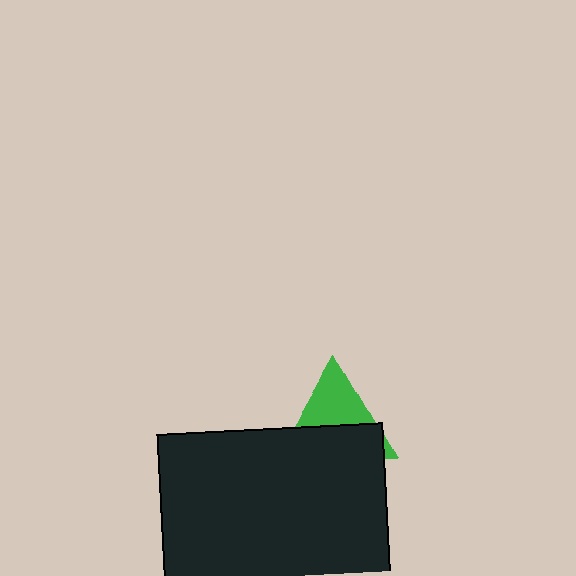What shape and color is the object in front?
The object in front is a black rectangle.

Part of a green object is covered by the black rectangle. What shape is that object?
It is a triangle.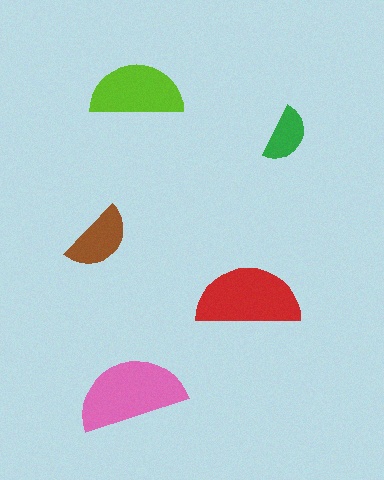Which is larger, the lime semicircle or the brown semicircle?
The lime one.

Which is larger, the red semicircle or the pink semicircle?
The pink one.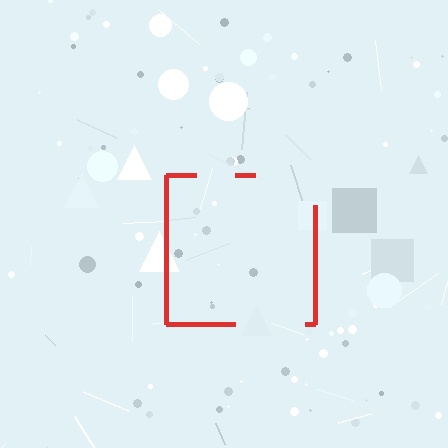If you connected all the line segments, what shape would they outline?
They would outline a square.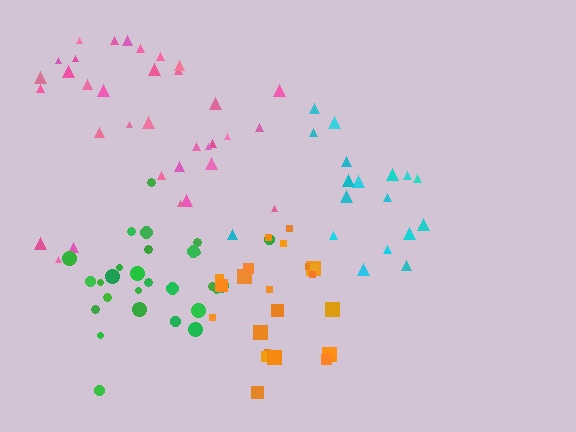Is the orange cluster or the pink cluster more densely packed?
Orange.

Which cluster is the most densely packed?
Orange.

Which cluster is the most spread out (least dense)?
Cyan.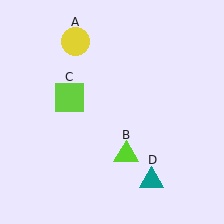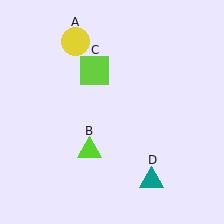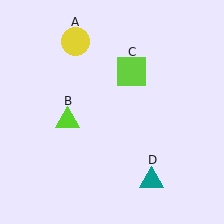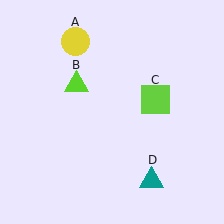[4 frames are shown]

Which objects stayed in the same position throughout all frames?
Yellow circle (object A) and teal triangle (object D) remained stationary.